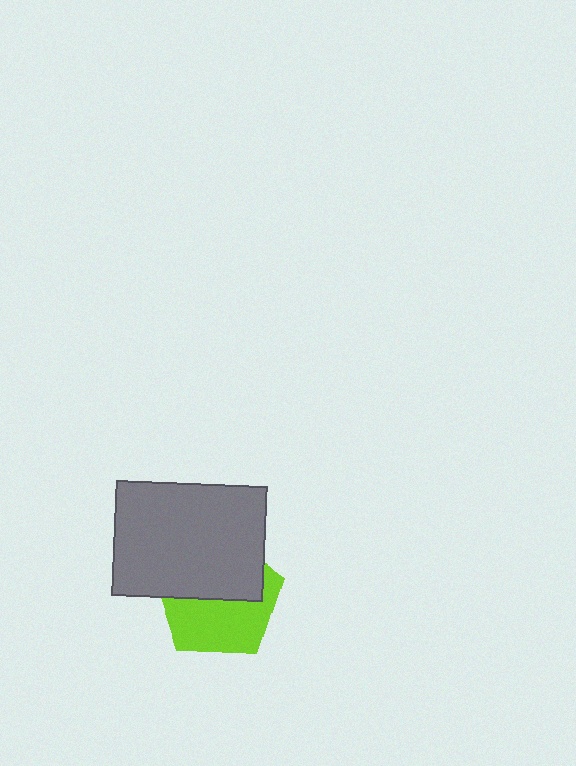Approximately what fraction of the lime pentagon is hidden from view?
Roughly 50% of the lime pentagon is hidden behind the gray rectangle.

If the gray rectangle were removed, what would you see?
You would see the complete lime pentagon.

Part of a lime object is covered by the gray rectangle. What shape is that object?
It is a pentagon.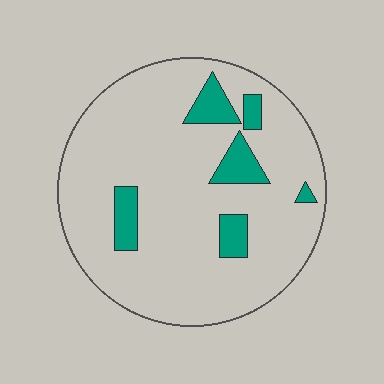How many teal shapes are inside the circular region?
6.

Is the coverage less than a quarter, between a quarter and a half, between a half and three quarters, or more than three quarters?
Less than a quarter.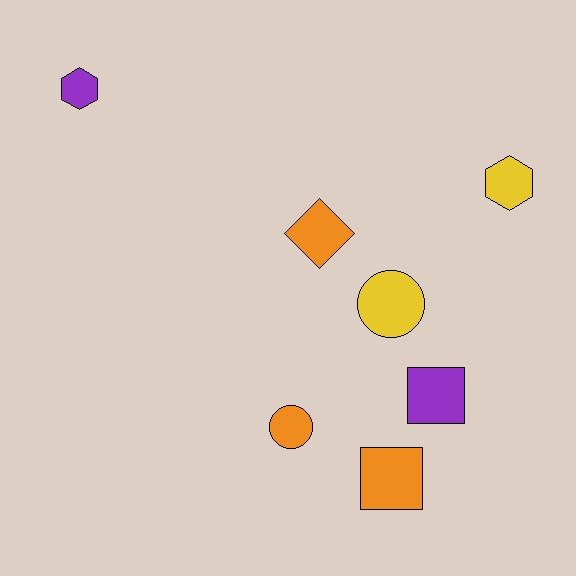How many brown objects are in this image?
There are no brown objects.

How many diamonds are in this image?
There is 1 diamond.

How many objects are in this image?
There are 7 objects.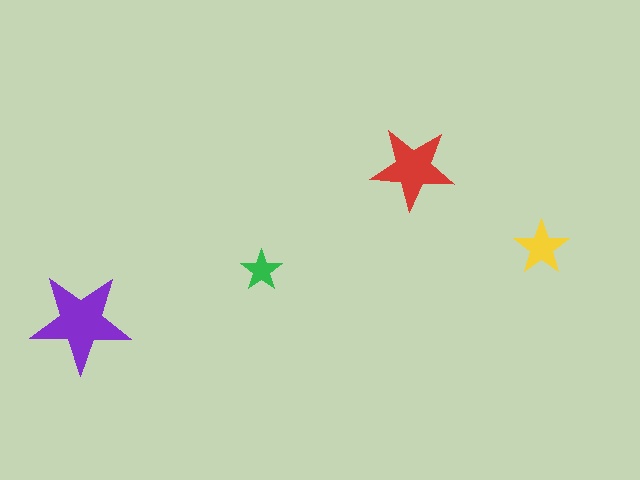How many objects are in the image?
There are 4 objects in the image.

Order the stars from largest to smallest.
the purple one, the red one, the yellow one, the green one.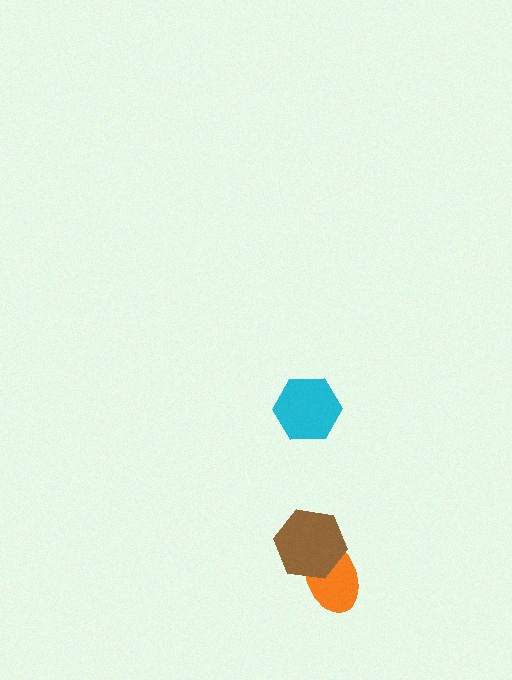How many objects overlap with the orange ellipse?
1 object overlaps with the orange ellipse.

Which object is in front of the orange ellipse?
The brown hexagon is in front of the orange ellipse.